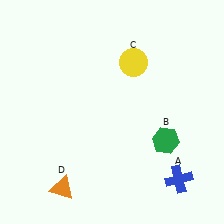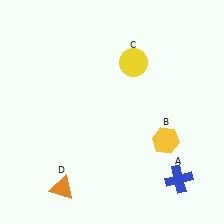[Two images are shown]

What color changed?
The hexagon (B) changed from green in Image 1 to yellow in Image 2.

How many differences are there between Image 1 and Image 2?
There is 1 difference between the two images.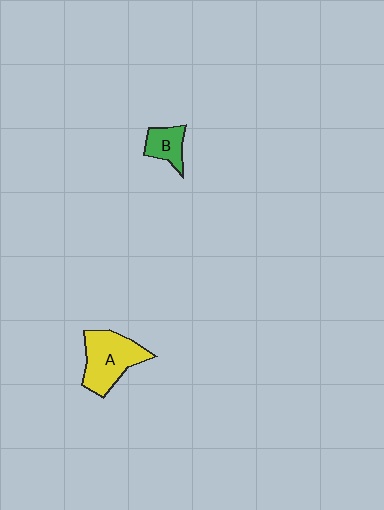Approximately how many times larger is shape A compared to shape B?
Approximately 2.1 times.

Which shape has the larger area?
Shape A (yellow).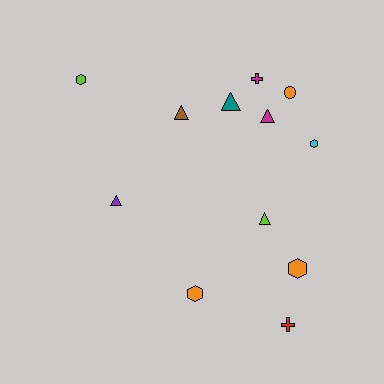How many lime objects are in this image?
There are 2 lime objects.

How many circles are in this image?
There is 1 circle.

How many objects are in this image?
There are 12 objects.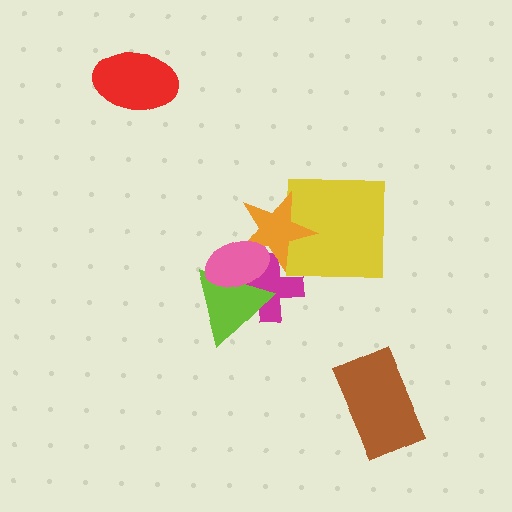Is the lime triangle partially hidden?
Yes, it is partially covered by another shape.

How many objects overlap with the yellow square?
1 object overlaps with the yellow square.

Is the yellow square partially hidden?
Yes, it is partially covered by another shape.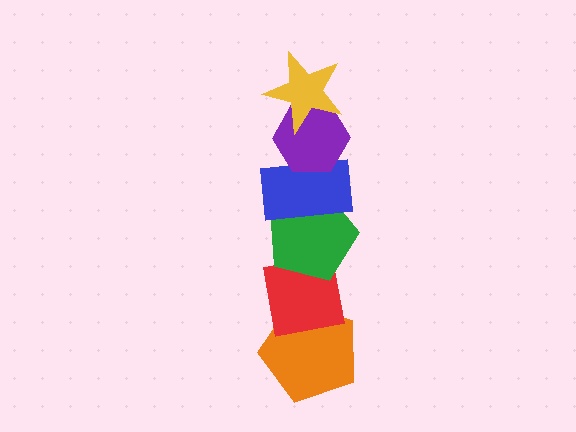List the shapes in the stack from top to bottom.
From top to bottom: the yellow star, the purple hexagon, the blue rectangle, the green pentagon, the red square, the orange pentagon.